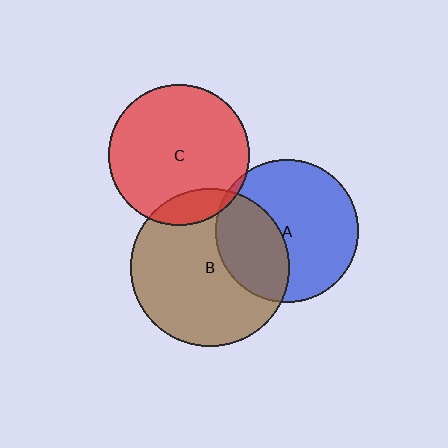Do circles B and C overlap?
Yes.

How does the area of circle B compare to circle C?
Approximately 1.3 times.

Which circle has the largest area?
Circle B (brown).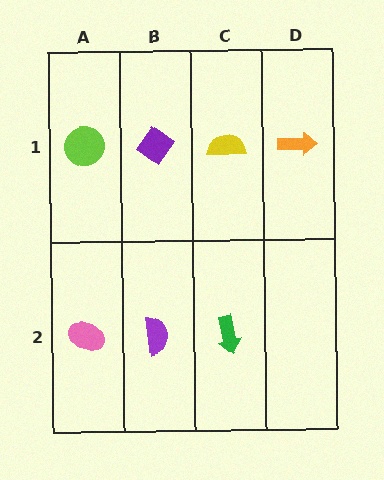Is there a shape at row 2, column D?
No, that cell is empty.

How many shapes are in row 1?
4 shapes.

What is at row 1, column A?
A lime circle.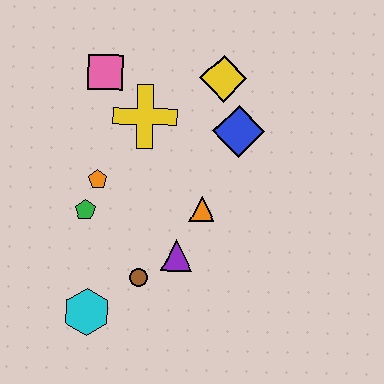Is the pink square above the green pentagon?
Yes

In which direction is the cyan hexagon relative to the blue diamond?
The cyan hexagon is below the blue diamond.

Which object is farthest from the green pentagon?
The yellow diamond is farthest from the green pentagon.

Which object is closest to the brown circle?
The purple triangle is closest to the brown circle.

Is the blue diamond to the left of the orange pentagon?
No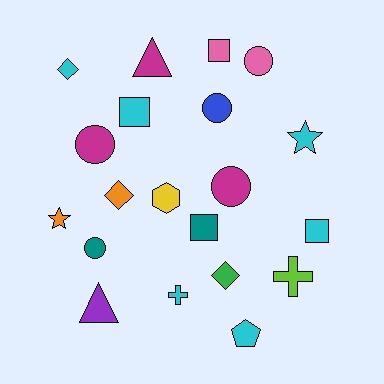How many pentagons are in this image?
There is 1 pentagon.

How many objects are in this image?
There are 20 objects.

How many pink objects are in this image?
There are 2 pink objects.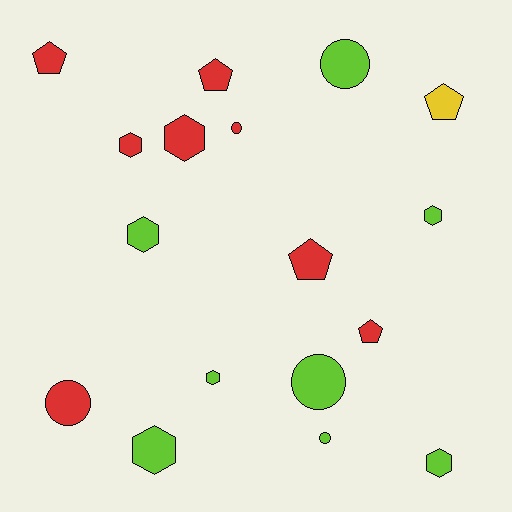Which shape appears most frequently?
Hexagon, with 7 objects.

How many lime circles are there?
There are 3 lime circles.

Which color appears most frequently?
Lime, with 8 objects.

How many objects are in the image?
There are 17 objects.